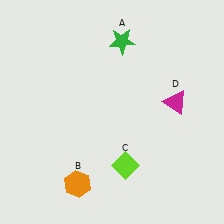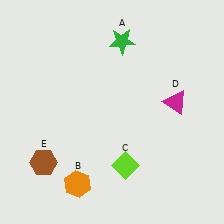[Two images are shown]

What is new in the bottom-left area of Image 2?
A brown hexagon (E) was added in the bottom-left area of Image 2.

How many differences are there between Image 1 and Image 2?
There is 1 difference between the two images.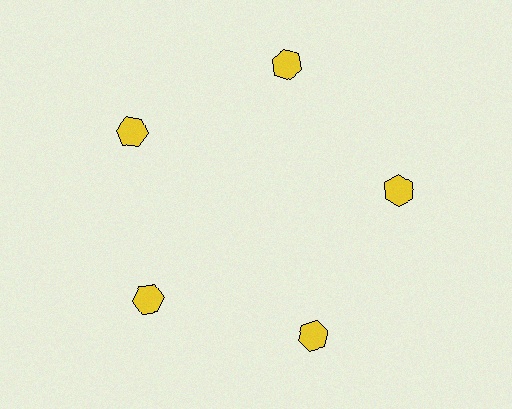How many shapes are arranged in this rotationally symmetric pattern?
There are 5 shapes, arranged in 5 groups of 1.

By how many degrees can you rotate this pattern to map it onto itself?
The pattern maps onto itself every 72 degrees of rotation.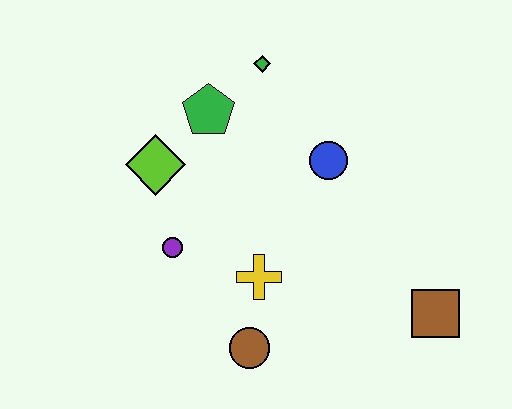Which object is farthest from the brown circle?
The green diamond is farthest from the brown circle.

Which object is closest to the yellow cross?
The brown circle is closest to the yellow cross.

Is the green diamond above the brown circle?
Yes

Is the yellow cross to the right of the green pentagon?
Yes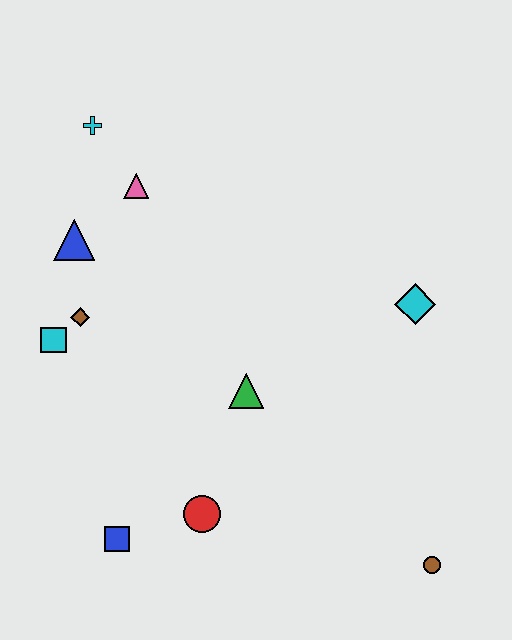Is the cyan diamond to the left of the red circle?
No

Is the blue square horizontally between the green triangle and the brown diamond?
Yes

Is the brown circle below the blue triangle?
Yes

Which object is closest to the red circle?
The blue square is closest to the red circle.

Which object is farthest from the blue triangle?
The brown circle is farthest from the blue triangle.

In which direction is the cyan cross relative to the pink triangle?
The cyan cross is above the pink triangle.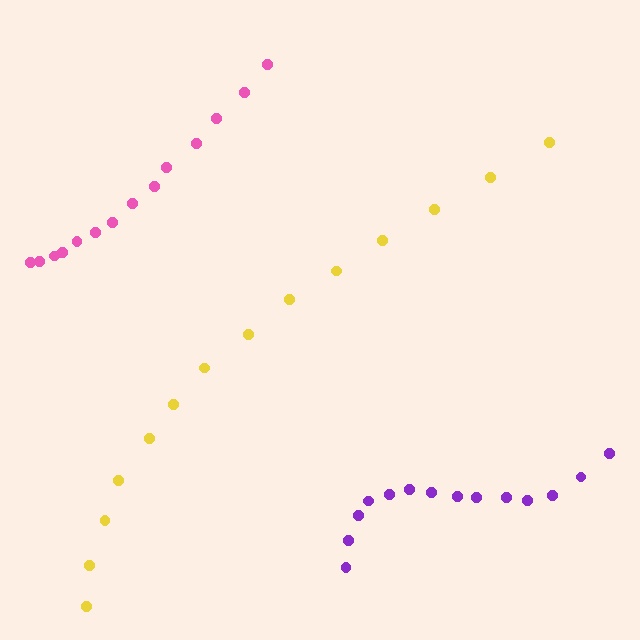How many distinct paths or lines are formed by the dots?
There are 3 distinct paths.